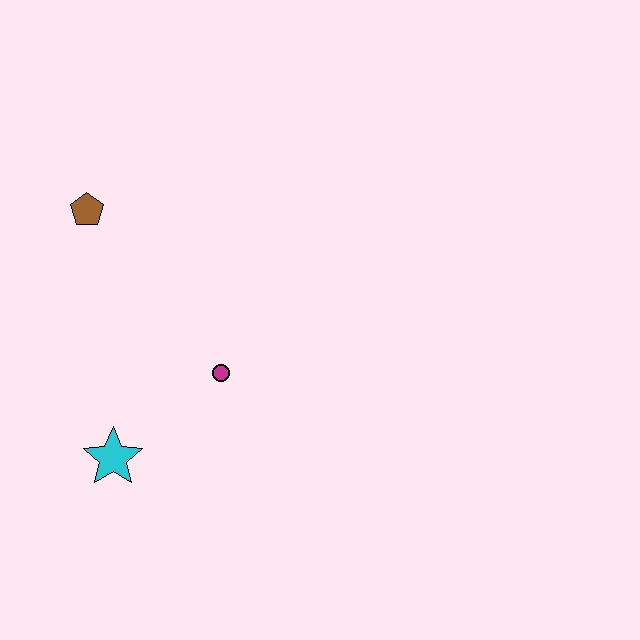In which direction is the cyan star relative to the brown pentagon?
The cyan star is below the brown pentagon.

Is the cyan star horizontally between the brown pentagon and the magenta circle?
Yes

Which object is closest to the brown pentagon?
The magenta circle is closest to the brown pentagon.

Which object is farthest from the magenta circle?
The brown pentagon is farthest from the magenta circle.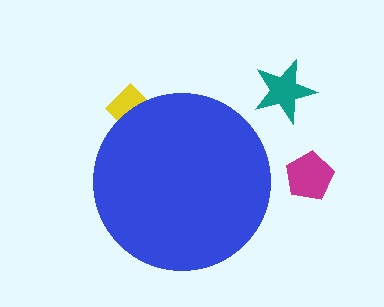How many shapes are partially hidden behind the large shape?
1 shape is partially hidden.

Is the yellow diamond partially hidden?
Yes, the yellow diamond is partially hidden behind the blue circle.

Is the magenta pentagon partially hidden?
No, the magenta pentagon is fully visible.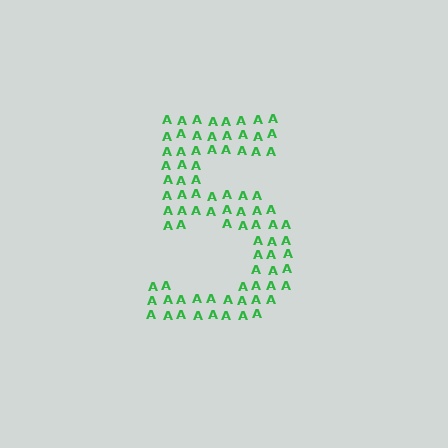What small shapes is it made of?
It is made of small letter A's.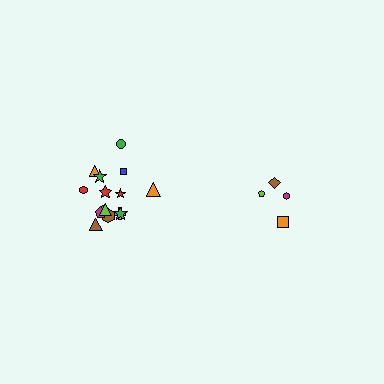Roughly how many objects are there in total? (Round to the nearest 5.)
Roughly 20 objects in total.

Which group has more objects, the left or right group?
The left group.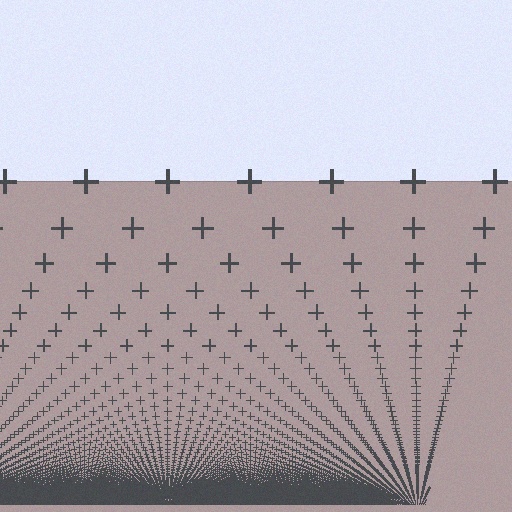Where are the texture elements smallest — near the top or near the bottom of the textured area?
Near the bottom.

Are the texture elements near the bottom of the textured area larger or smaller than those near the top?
Smaller. The gradient is inverted — elements near the bottom are smaller and denser.